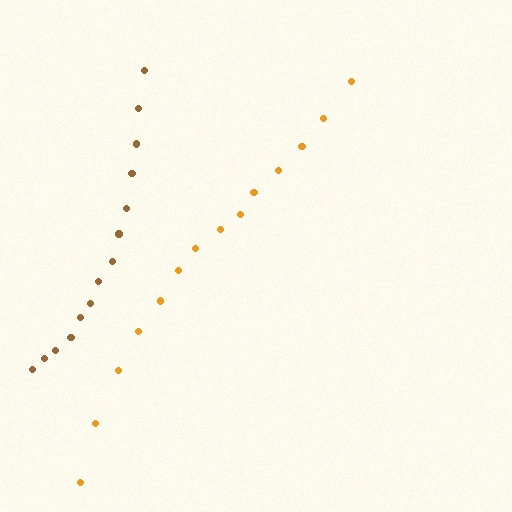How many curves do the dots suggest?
There are 2 distinct paths.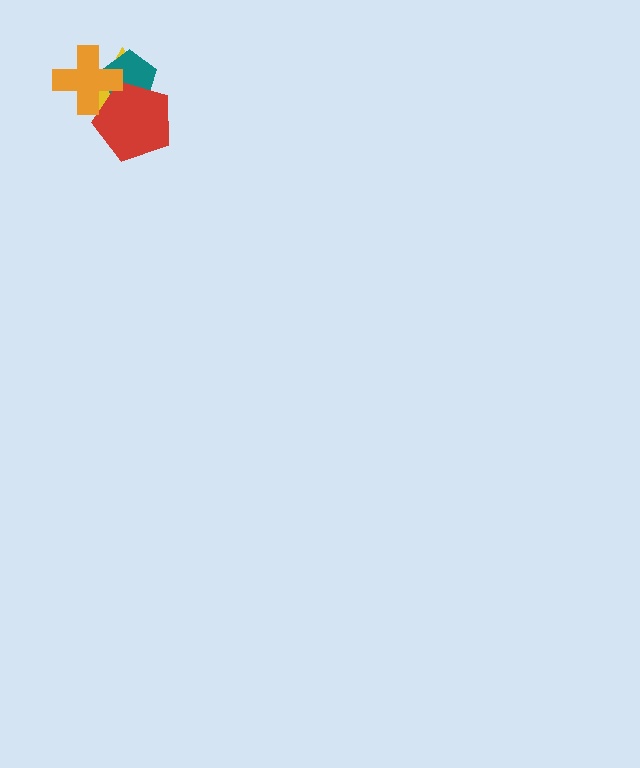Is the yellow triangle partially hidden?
Yes, it is partially covered by another shape.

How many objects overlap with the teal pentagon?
3 objects overlap with the teal pentagon.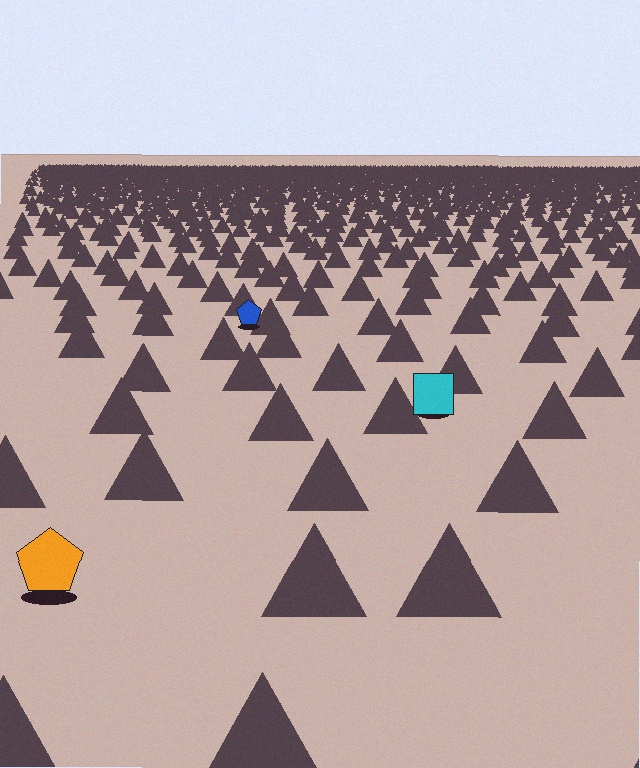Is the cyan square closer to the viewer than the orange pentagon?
No. The orange pentagon is closer — you can tell from the texture gradient: the ground texture is coarser near it.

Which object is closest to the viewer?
The orange pentagon is closest. The texture marks near it are larger and more spread out.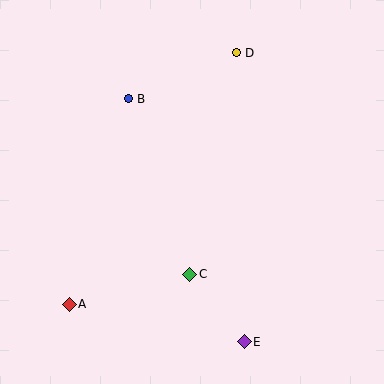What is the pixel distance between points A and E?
The distance between A and E is 179 pixels.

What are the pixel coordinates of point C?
Point C is at (190, 274).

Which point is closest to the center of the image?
Point C at (190, 274) is closest to the center.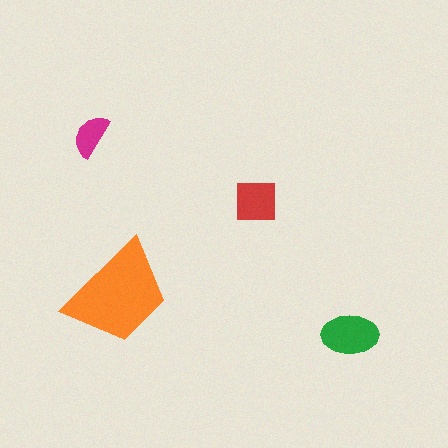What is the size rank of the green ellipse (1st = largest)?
2nd.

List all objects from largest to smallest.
The orange trapezoid, the green ellipse, the red square, the magenta semicircle.